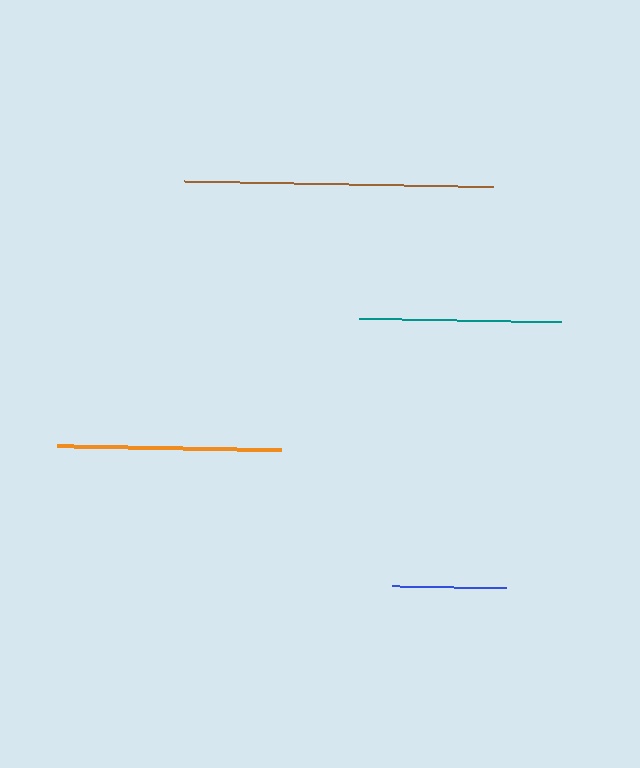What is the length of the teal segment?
The teal segment is approximately 202 pixels long.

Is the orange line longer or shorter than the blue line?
The orange line is longer than the blue line.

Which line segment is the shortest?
The blue line is the shortest at approximately 114 pixels.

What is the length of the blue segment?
The blue segment is approximately 114 pixels long.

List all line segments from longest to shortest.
From longest to shortest: brown, orange, teal, blue.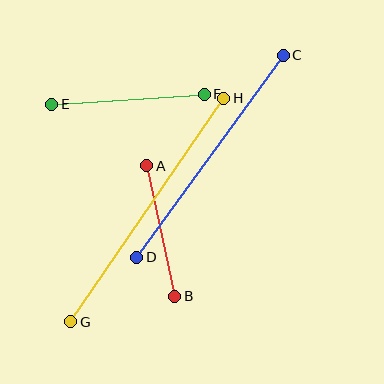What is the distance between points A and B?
The distance is approximately 134 pixels.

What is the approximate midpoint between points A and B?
The midpoint is at approximately (161, 231) pixels.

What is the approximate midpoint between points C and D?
The midpoint is at approximately (210, 156) pixels.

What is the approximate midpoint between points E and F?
The midpoint is at approximately (128, 99) pixels.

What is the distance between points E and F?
The distance is approximately 153 pixels.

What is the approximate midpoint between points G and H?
The midpoint is at approximately (147, 210) pixels.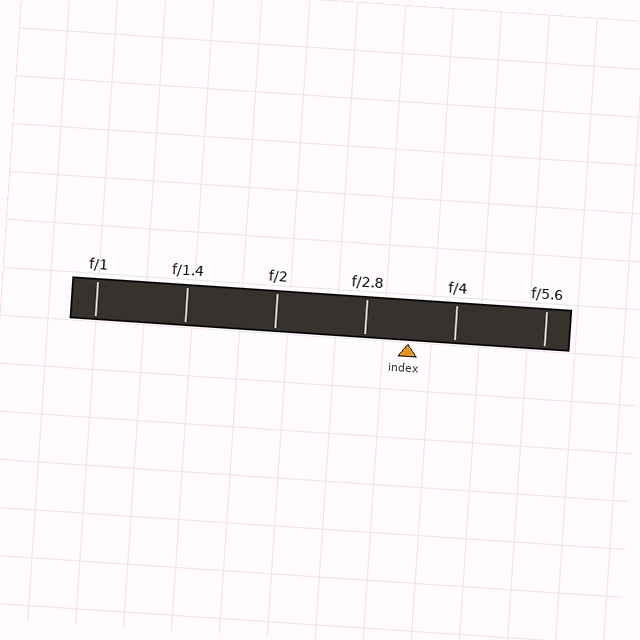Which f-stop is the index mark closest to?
The index mark is closest to f/2.8.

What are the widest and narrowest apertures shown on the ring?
The widest aperture shown is f/1 and the narrowest is f/5.6.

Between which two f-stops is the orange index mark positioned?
The index mark is between f/2.8 and f/4.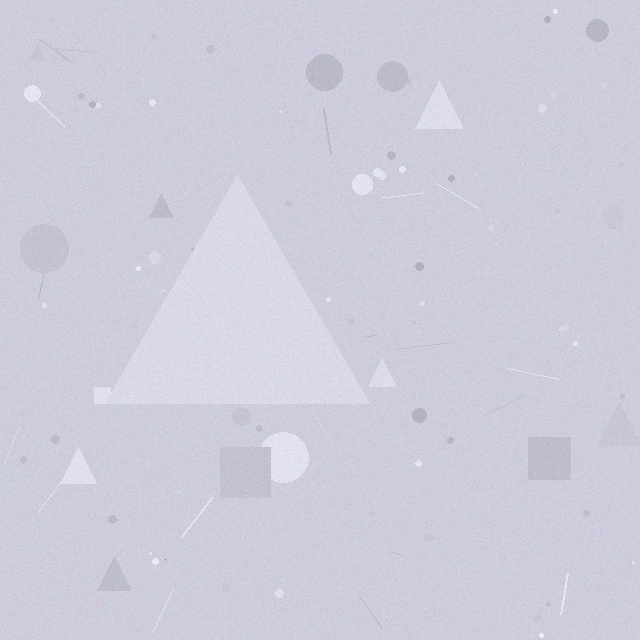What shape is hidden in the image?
A triangle is hidden in the image.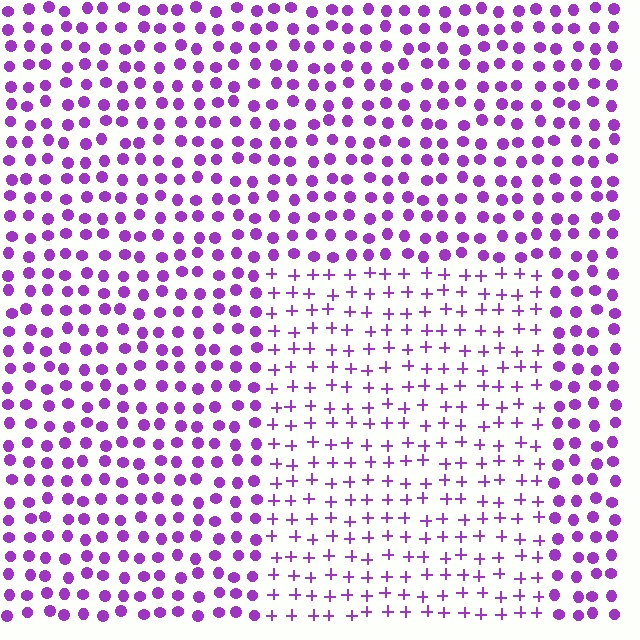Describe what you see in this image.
The image is filled with small purple elements arranged in a uniform grid. A rectangle-shaped region contains plus signs, while the surrounding area contains circles. The boundary is defined purely by the change in element shape.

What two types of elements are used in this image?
The image uses plus signs inside the rectangle region and circles outside it.